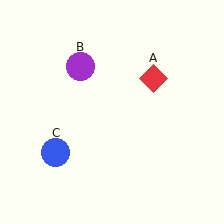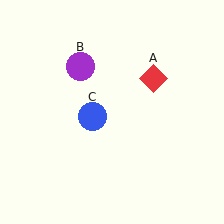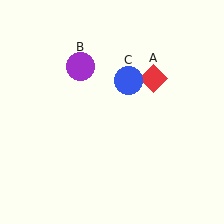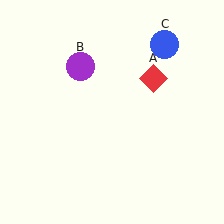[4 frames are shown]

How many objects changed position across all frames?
1 object changed position: blue circle (object C).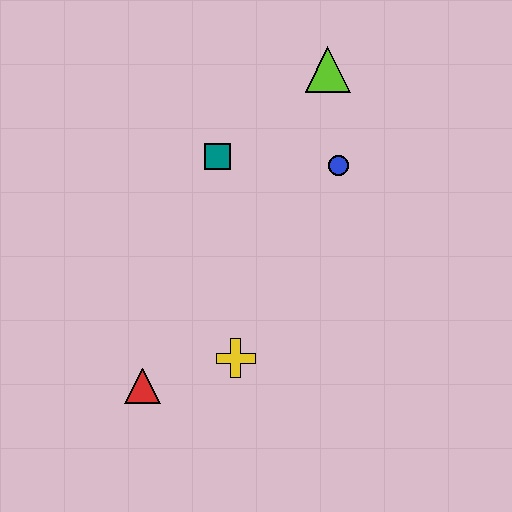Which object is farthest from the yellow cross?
The lime triangle is farthest from the yellow cross.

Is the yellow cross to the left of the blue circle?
Yes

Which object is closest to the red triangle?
The yellow cross is closest to the red triangle.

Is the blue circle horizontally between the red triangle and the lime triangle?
No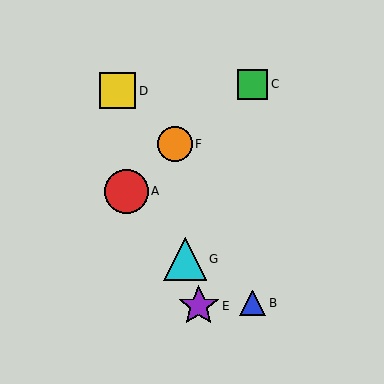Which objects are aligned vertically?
Objects B, C are aligned vertically.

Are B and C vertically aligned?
Yes, both are at x≈253.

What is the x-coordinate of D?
Object D is at x≈118.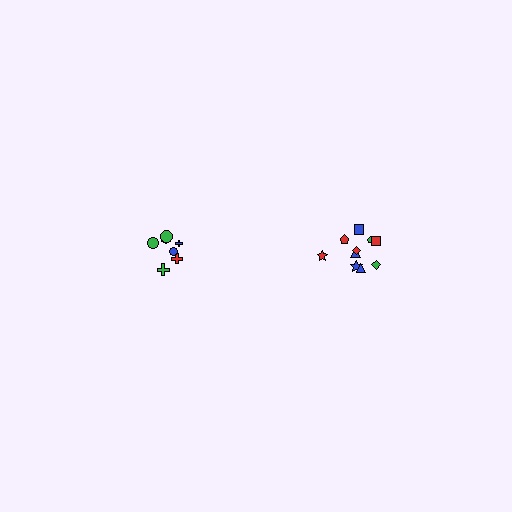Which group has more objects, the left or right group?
The right group.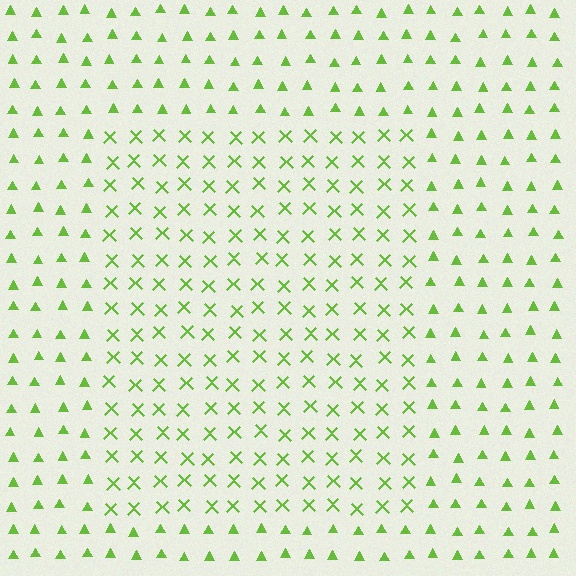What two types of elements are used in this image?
The image uses X marks inside the rectangle region and triangles outside it.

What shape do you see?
I see a rectangle.